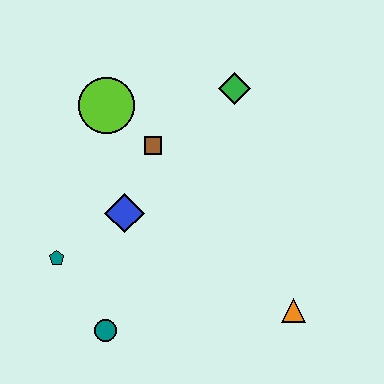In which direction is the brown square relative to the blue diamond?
The brown square is above the blue diamond.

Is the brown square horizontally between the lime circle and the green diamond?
Yes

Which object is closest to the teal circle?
The teal pentagon is closest to the teal circle.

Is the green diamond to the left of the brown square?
No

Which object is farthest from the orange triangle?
The lime circle is farthest from the orange triangle.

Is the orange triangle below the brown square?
Yes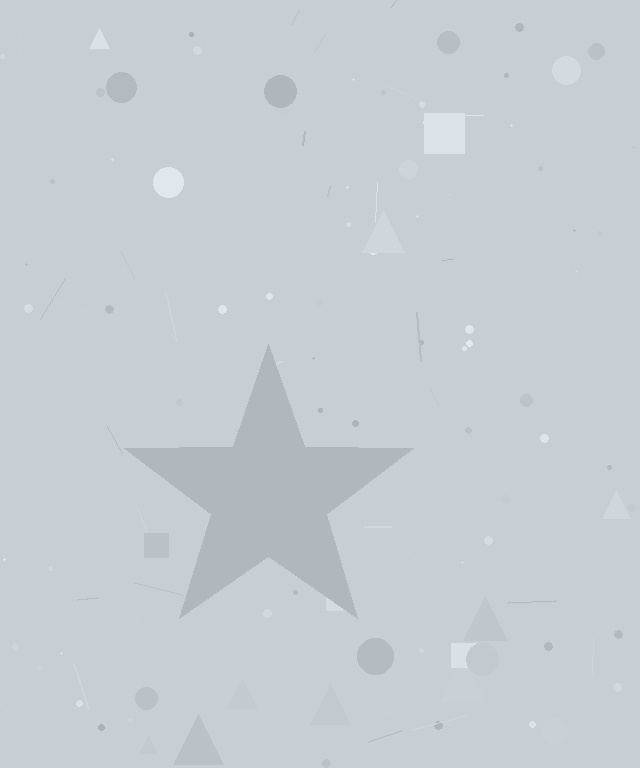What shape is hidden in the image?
A star is hidden in the image.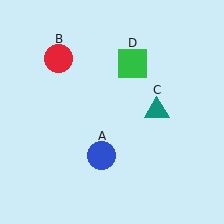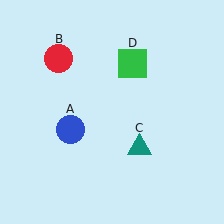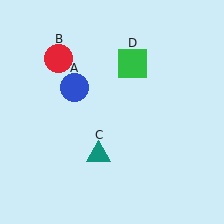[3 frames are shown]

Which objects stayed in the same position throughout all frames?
Red circle (object B) and green square (object D) remained stationary.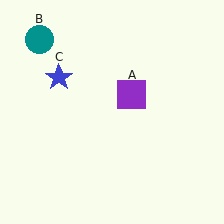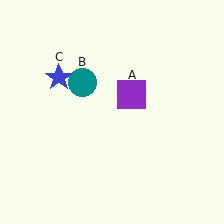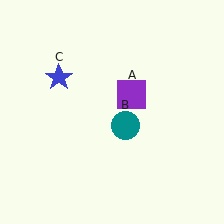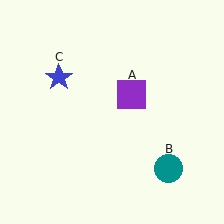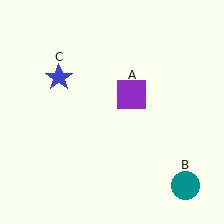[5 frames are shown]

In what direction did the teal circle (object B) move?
The teal circle (object B) moved down and to the right.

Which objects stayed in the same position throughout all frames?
Purple square (object A) and blue star (object C) remained stationary.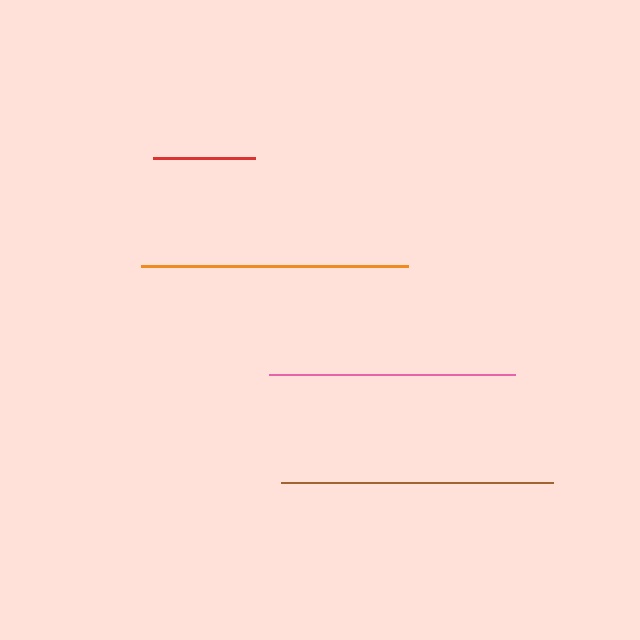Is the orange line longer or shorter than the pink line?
The orange line is longer than the pink line.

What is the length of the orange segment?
The orange segment is approximately 266 pixels long.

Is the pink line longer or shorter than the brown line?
The brown line is longer than the pink line.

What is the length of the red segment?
The red segment is approximately 103 pixels long.